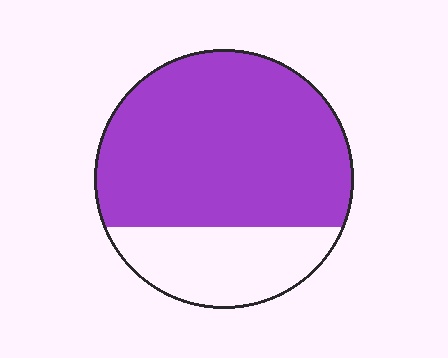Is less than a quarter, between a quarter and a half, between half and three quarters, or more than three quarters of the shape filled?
Between half and three quarters.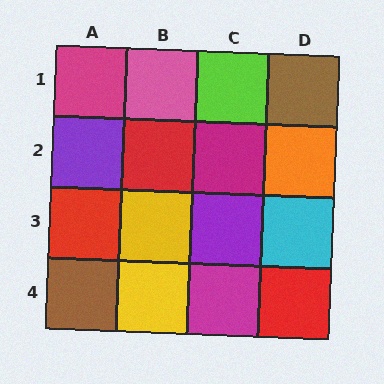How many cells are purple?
2 cells are purple.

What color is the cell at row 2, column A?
Purple.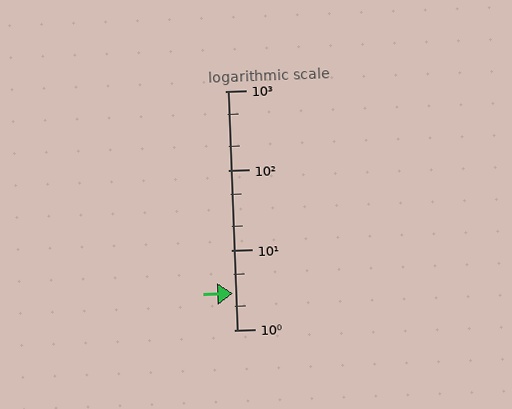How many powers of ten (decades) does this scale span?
The scale spans 3 decades, from 1 to 1000.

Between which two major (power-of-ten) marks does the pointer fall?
The pointer is between 1 and 10.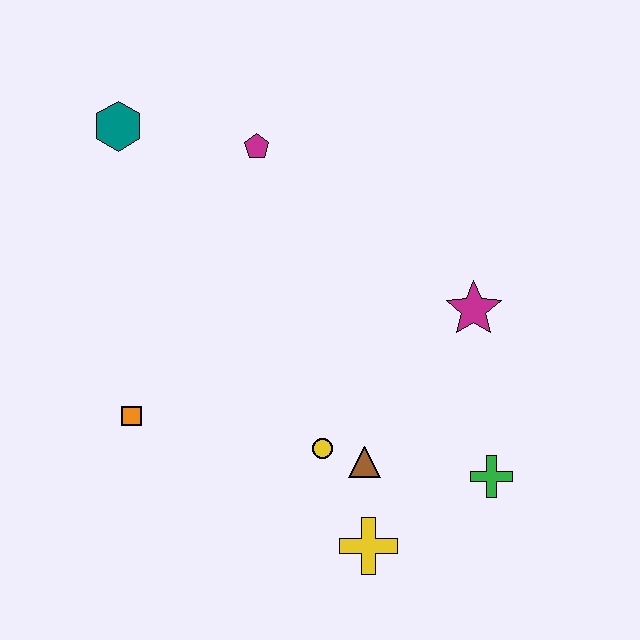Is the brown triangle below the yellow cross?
No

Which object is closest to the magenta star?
The green cross is closest to the magenta star.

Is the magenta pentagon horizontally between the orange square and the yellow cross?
Yes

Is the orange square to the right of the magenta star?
No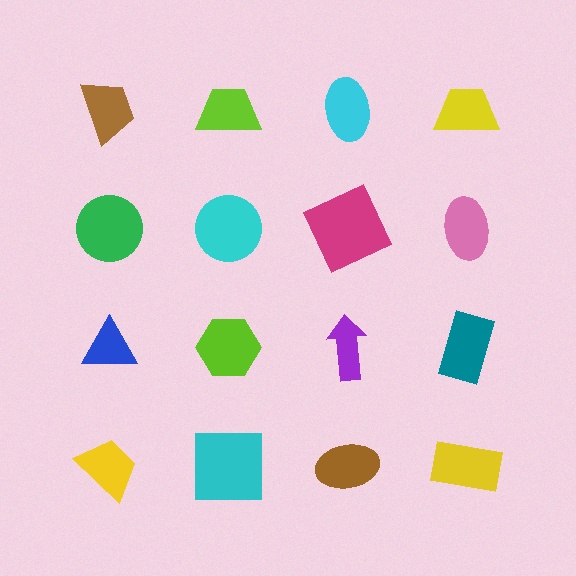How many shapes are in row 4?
4 shapes.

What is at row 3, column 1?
A blue triangle.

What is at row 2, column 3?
A magenta square.